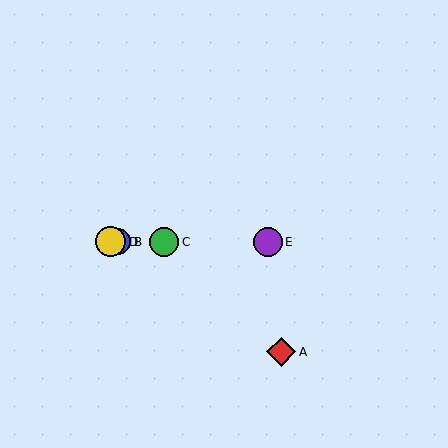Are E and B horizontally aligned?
Yes, both are at y≈242.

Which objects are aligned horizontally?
Objects B, C, D, E are aligned horizontally.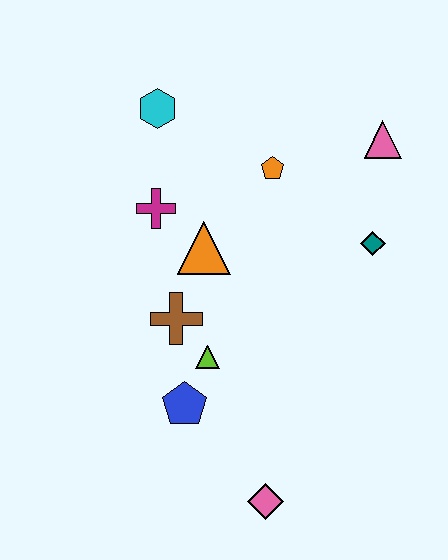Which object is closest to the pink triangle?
The teal diamond is closest to the pink triangle.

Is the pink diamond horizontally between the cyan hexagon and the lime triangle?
No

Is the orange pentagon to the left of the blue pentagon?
No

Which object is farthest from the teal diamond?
The pink diamond is farthest from the teal diamond.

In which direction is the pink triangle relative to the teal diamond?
The pink triangle is above the teal diamond.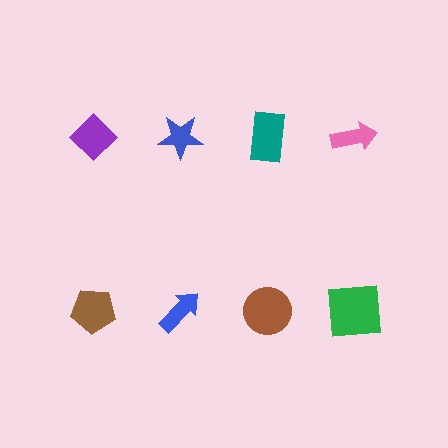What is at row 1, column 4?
A pink arrow.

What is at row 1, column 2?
A blue star.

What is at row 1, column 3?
A teal rectangle.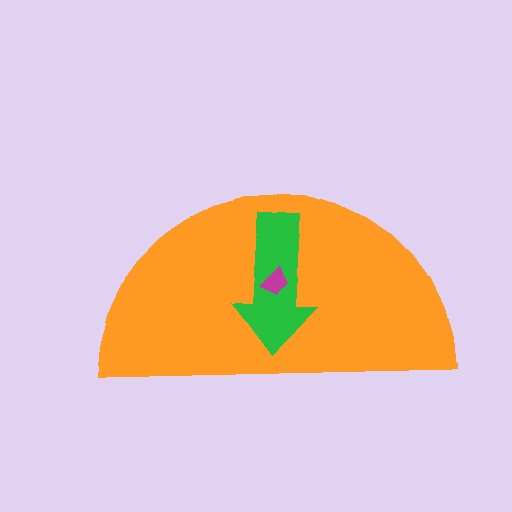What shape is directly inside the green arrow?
The magenta trapezoid.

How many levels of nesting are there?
3.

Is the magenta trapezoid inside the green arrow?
Yes.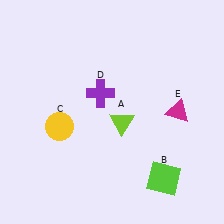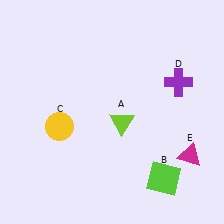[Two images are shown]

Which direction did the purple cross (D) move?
The purple cross (D) moved right.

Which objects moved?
The objects that moved are: the purple cross (D), the magenta triangle (E).